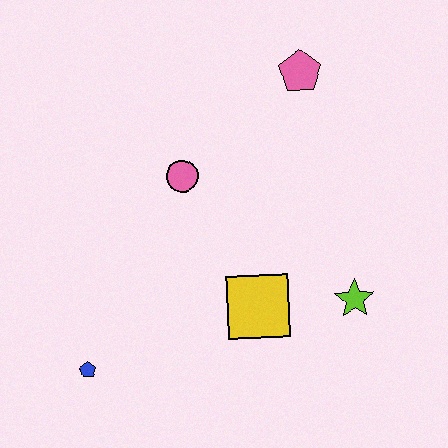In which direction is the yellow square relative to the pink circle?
The yellow square is below the pink circle.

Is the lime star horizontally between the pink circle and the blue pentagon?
No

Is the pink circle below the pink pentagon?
Yes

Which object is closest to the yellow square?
The lime star is closest to the yellow square.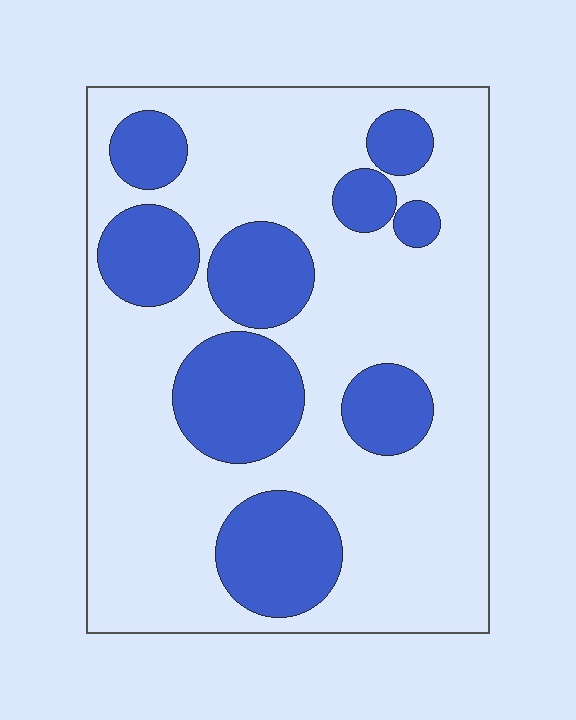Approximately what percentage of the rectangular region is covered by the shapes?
Approximately 30%.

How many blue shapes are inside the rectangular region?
9.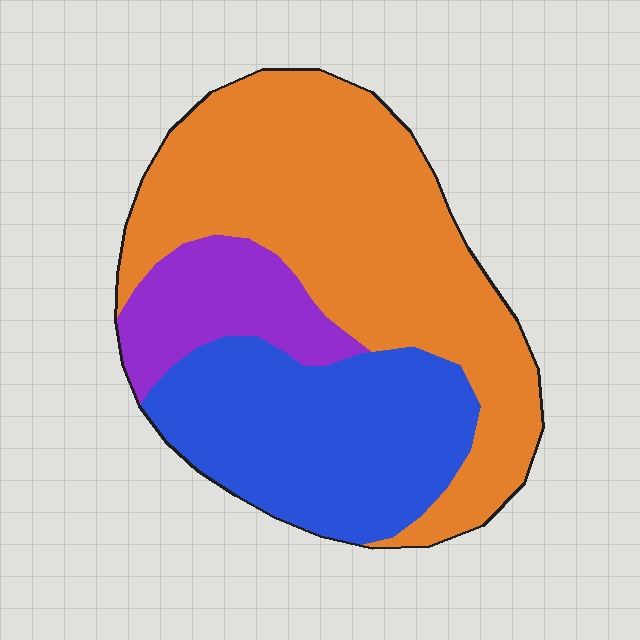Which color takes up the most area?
Orange, at roughly 55%.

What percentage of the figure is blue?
Blue covers around 35% of the figure.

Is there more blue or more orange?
Orange.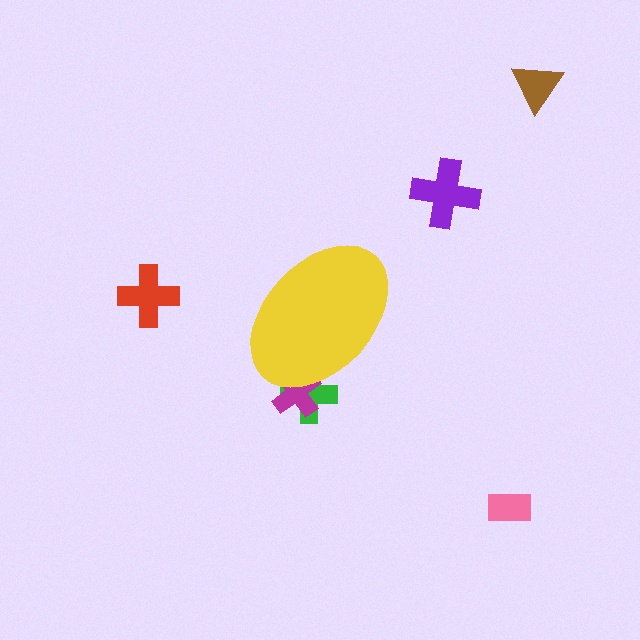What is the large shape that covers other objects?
A yellow ellipse.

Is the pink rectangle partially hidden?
No, the pink rectangle is fully visible.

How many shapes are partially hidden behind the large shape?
2 shapes are partially hidden.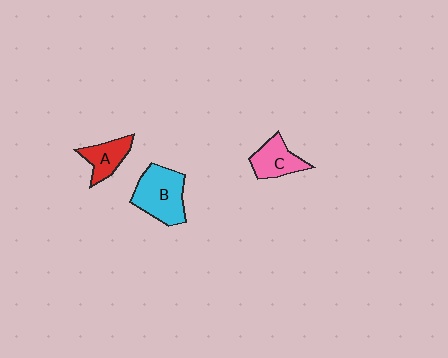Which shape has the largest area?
Shape B (cyan).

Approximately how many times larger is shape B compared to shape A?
Approximately 1.7 times.